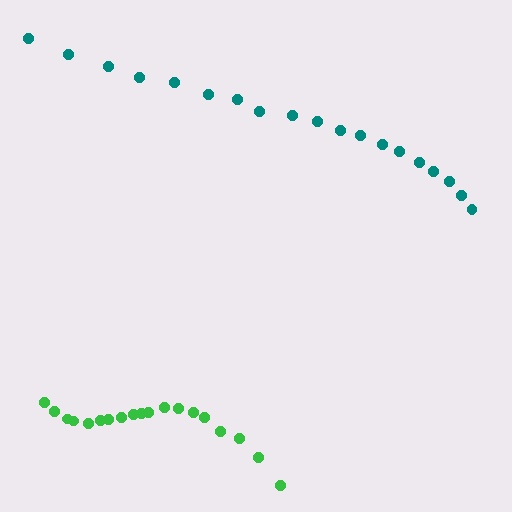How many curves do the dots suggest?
There are 2 distinct paths.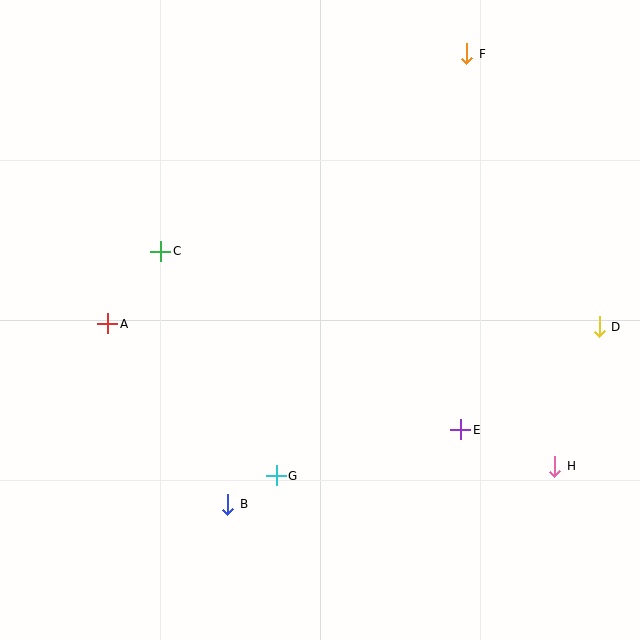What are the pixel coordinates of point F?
Point F is at (467, 54).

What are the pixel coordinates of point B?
Point B is at (228, 504).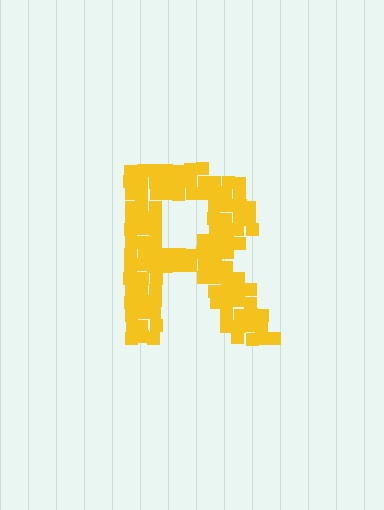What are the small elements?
The small elements are squares.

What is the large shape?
The large shape is the letter R.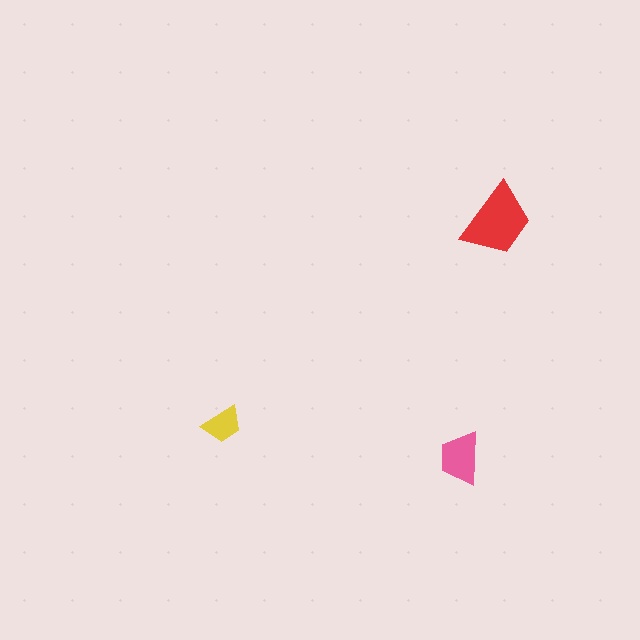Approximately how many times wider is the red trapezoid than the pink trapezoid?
About 1.5 times wider.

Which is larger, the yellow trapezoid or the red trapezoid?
The red one.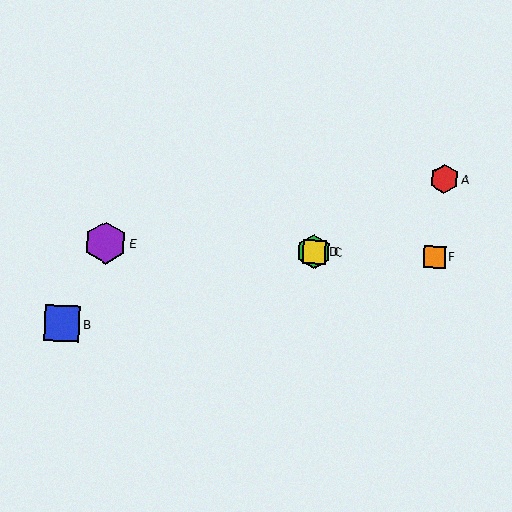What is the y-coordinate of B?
Object B is at y≈323.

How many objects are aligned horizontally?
4 objects (C, D, E, F) are aligned horizontally.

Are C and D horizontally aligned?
Yes, both are at y≈252.